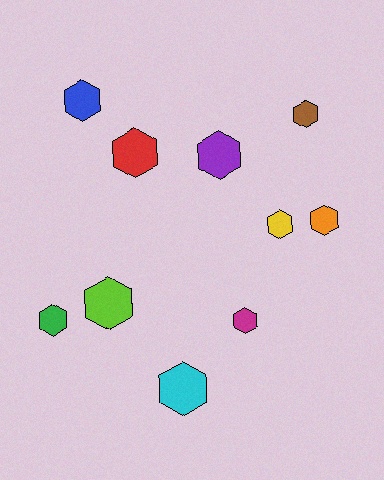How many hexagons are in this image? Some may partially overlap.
There are 10 hexagons.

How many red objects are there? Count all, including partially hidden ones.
There is 1 red object.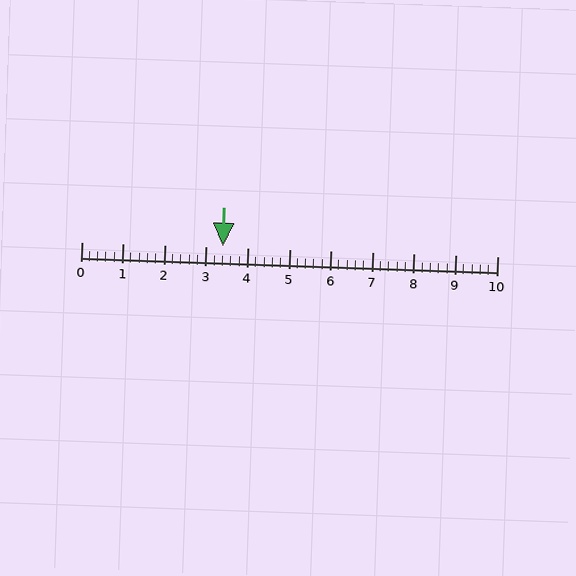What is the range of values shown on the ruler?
The ruler shows values from 0 to 10.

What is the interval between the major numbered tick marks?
The major tick marks are spaced 1 units apart.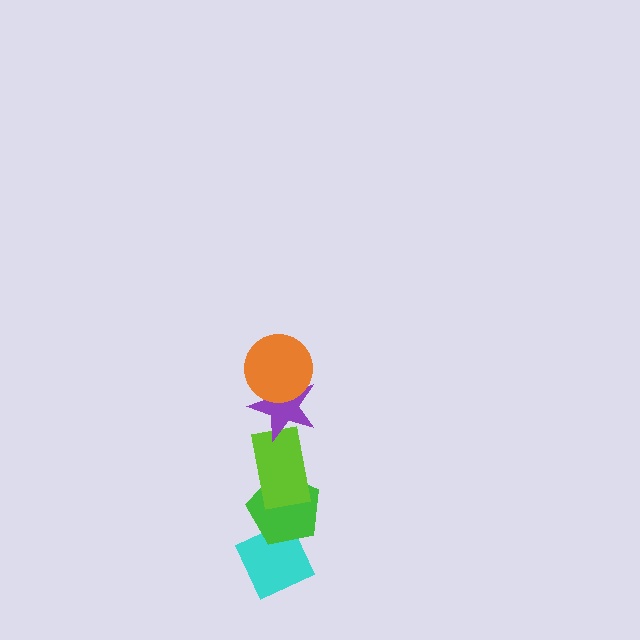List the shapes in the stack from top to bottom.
From top to bottom: the orange circle, the purple star, the lime rectangle, the green pentagon, the cyan diamond.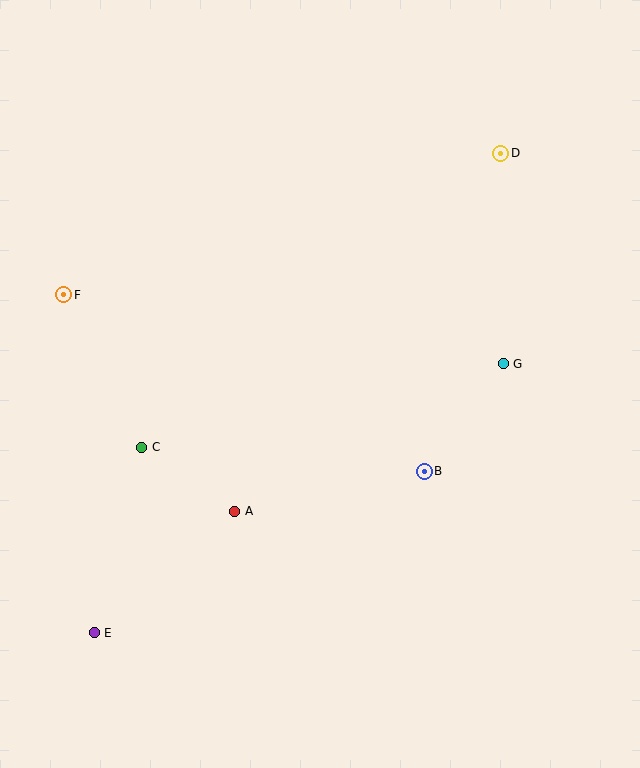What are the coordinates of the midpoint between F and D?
The midpoint between F and D is at (282, 224).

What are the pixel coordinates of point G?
Point G is at (503, 364).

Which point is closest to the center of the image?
Point B at (424, 471) is closest to the center.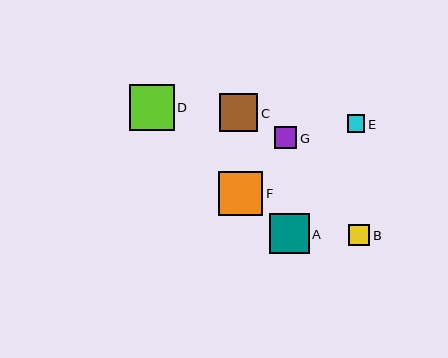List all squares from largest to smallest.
From largest to smallest: D, F, A, C, G, B, E.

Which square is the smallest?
Square E is the smallest with a size of approximately 17 pixels.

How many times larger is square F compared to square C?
Square F is approximately 1.2 times the size of square C.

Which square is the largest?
Square D is the largest with a size of approximately 45 pixels.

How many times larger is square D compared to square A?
Square D is approximately 1.1 times the size of square A.